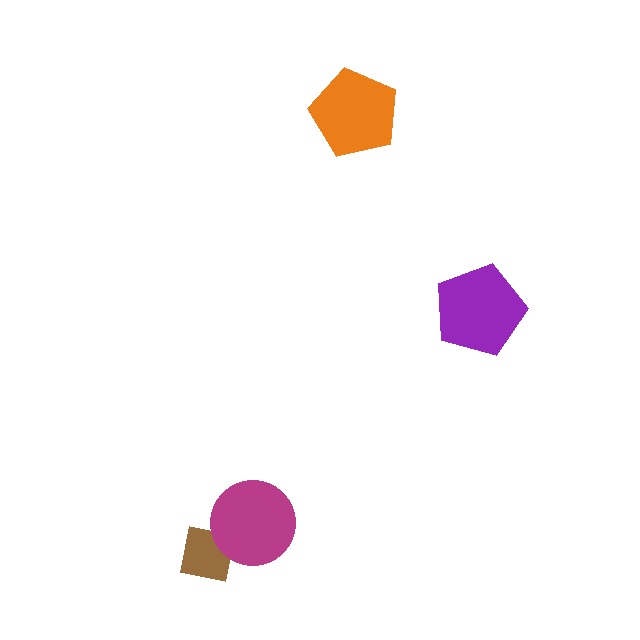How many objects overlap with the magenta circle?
1 object overlaps with the magenta circle.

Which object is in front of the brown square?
The magenta circle is in front of the brown square.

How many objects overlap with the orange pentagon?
0 objects overlap with the orange pentagon.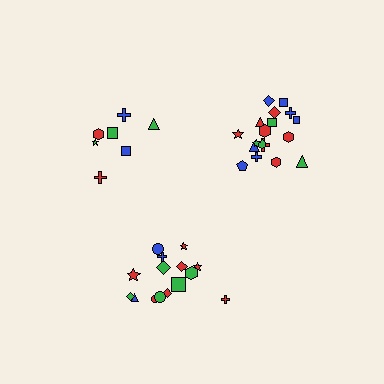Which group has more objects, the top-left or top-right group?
The top-right group.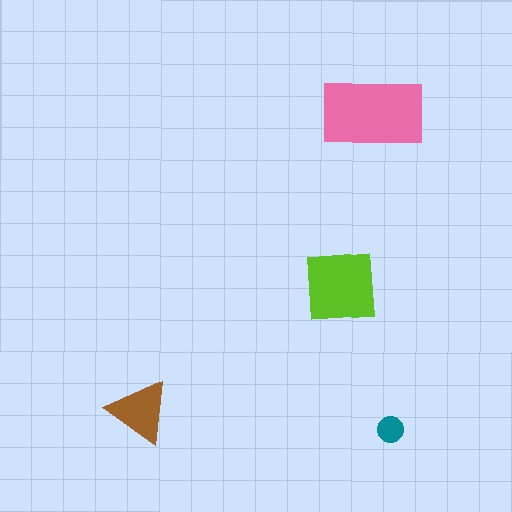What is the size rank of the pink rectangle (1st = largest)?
1st.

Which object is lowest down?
The teal circle is bottommost.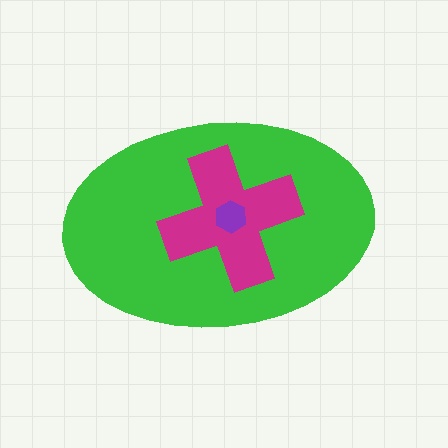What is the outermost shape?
The green ellipse.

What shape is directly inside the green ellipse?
The magenta cross.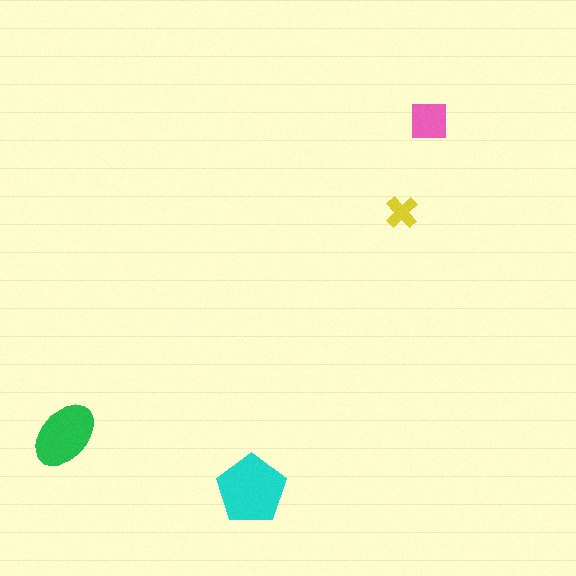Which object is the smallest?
The yellow cross.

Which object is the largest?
The cyan pentagon.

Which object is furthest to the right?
The pink square is rightmost.